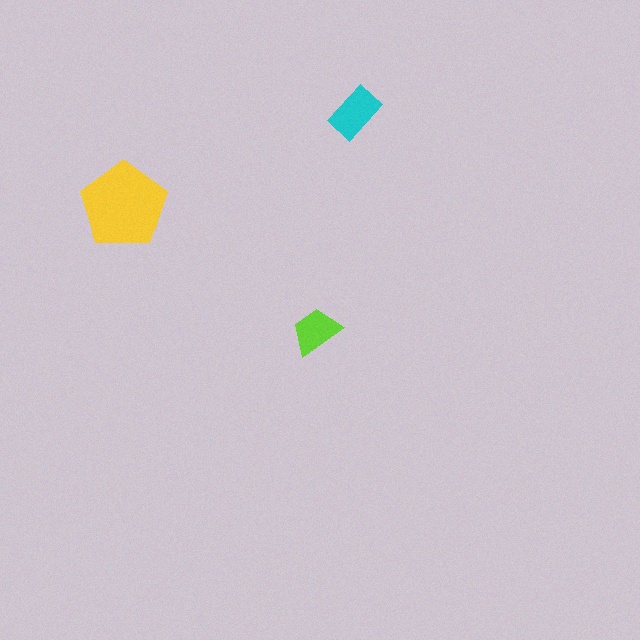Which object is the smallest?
The lime trapezoid.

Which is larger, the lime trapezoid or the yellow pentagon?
The yellow pentagon.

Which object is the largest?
The yellow pentagon.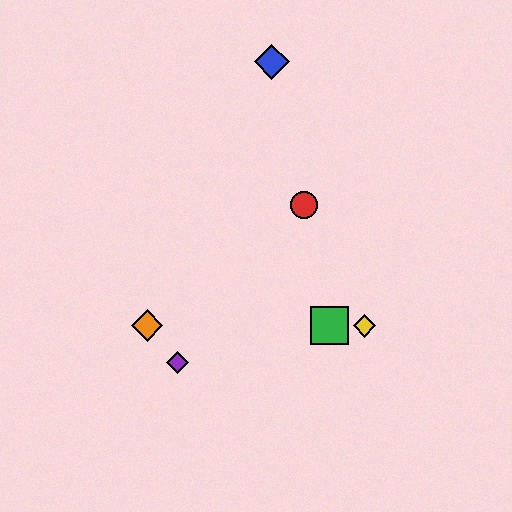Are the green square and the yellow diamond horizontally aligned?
Yes, both are at y≈326.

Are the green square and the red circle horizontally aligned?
No, the green square is at y≈326 and the red circle is at y≈205.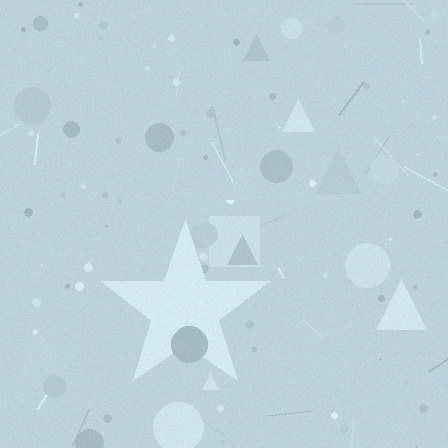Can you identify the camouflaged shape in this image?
The camouflaged shape is a star.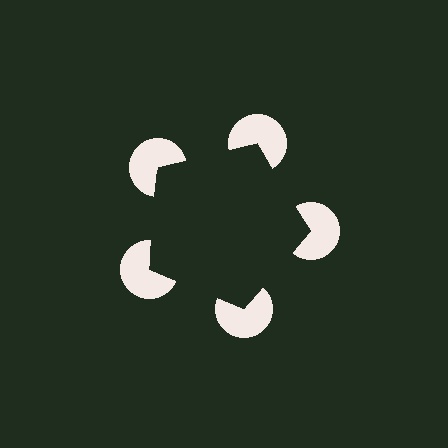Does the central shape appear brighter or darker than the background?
It typically appears slightly darker than the background, even though no actual brightness change is drawn.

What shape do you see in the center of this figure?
An illusory pentagon — its edges are inferred from the aligned wedge cuts in the pac-man discs, not physically drawn.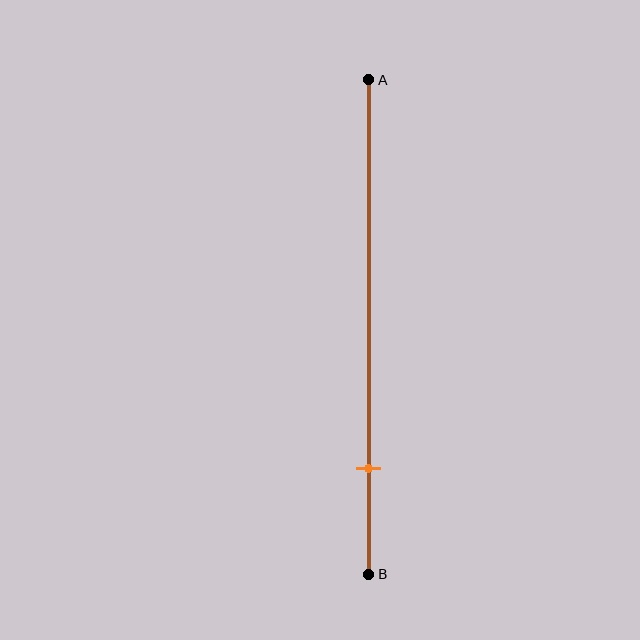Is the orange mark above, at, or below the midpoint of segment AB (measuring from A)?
The orange mark is below the midpoint of segment AB.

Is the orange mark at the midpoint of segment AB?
No, the mark is at about 80% from A, not at the 50% midpoint.